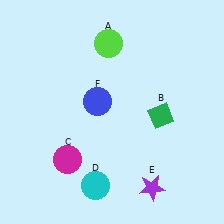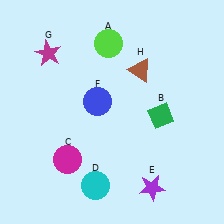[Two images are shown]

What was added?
A magenta star (G), a brown triangle (H) were added in Image 2.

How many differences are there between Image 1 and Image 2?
There are 2 differences between the two images.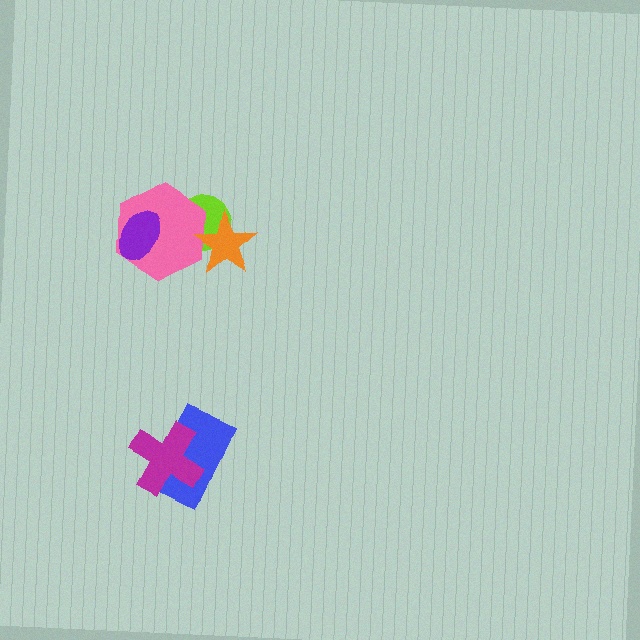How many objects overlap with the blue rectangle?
1 object overlaps with the blue rectangle.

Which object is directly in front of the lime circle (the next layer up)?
The pink hexagon is directly in front of the lime circle.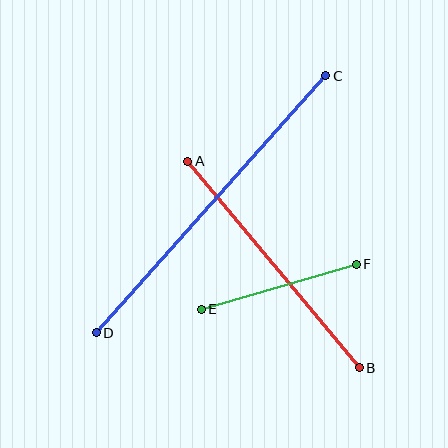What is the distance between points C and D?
The distance is approximately 345 pixels.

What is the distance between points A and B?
The distance is approximately 268 pixels.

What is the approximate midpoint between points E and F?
The midpoint is at approximately (279, 287) pixels.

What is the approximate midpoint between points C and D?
The midpoint is at approximately (211, 204) pixels.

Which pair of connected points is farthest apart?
Points C and D are farthest apart.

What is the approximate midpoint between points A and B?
The midpoint is at approximately (274, 264) pixels.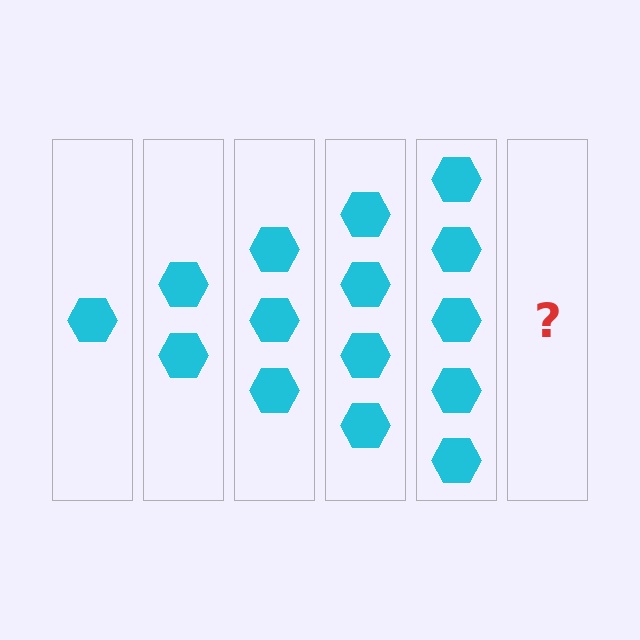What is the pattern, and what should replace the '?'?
The pattern is that each step adds one more hexagon. The '?' should be 6 hexagons.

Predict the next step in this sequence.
The next step is 6 hexagons.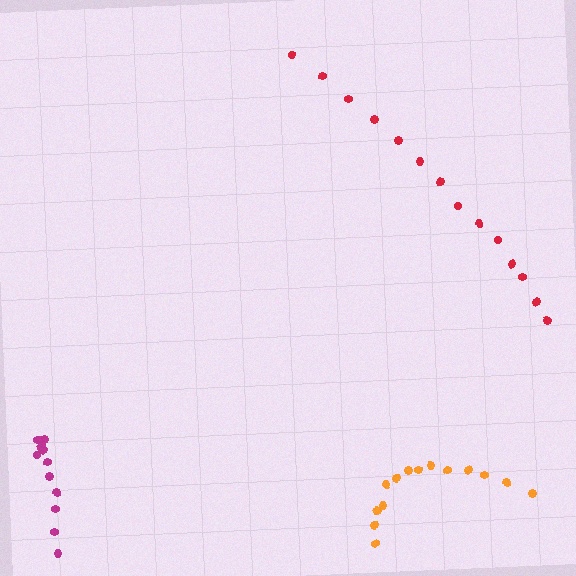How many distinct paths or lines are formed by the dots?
There are 3 distinct paths.